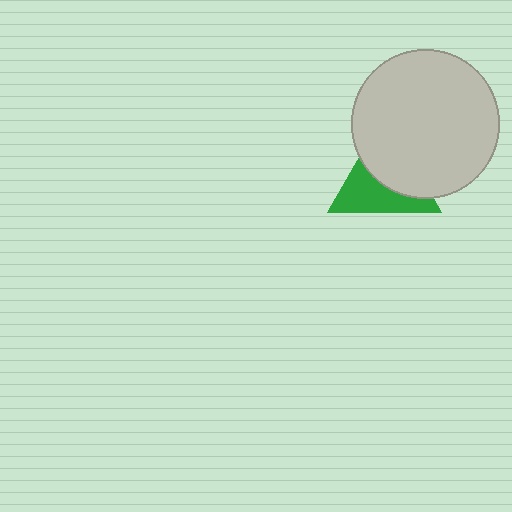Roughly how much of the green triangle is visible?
About half of it is visible (roughly 49%).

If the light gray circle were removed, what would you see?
You would see the complete green triangle.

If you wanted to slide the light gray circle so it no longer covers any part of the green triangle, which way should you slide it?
Slide it toward the upper-right — that is the most direct way to separate the two shapes.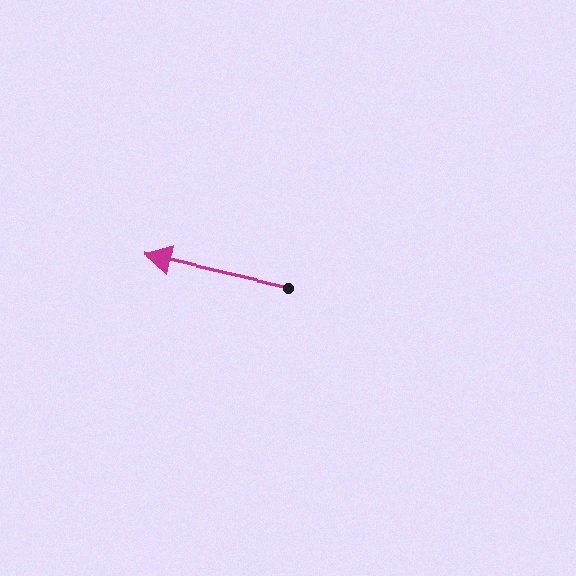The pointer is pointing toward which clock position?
Roughly 9 o'clock.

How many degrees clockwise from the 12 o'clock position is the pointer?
Approximately 283 degrees.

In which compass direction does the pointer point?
West.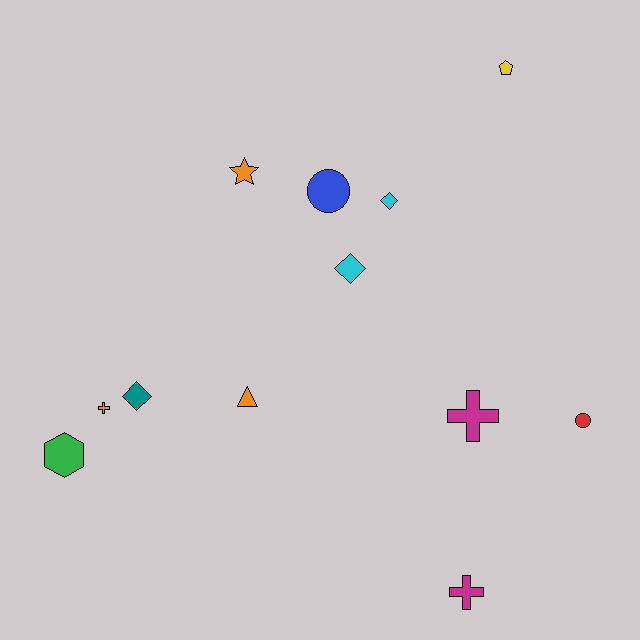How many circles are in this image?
There are 2 circles.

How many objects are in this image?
There are 12 objects.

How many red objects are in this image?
There is 1 red object.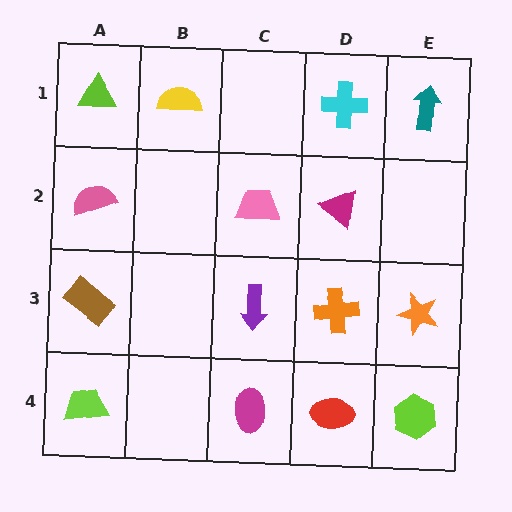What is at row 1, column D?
A cyan cross.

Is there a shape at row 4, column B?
No, that cell is empty.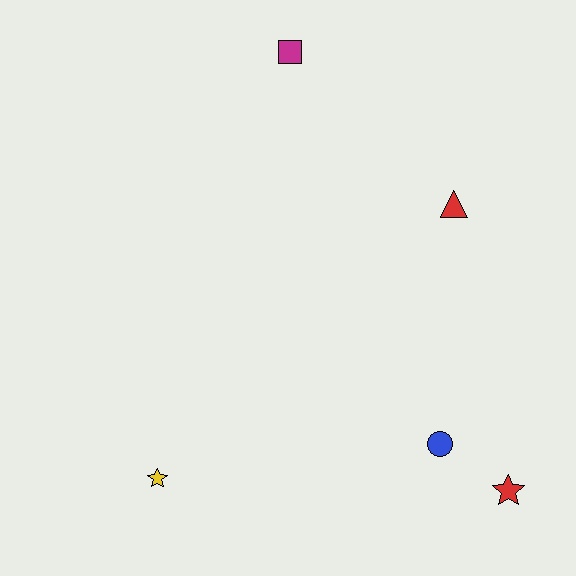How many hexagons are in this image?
There are no hexagons.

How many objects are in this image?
There are 5 objects.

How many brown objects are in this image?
There are no brown objects.